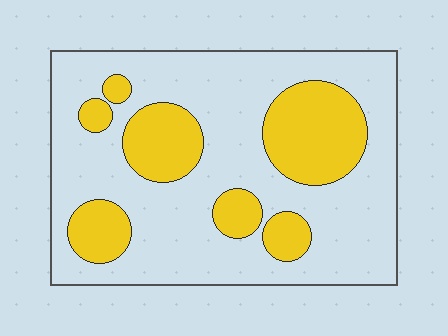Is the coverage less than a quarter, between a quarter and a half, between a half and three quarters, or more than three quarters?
Between a quarter and a half.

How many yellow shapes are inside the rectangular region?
7.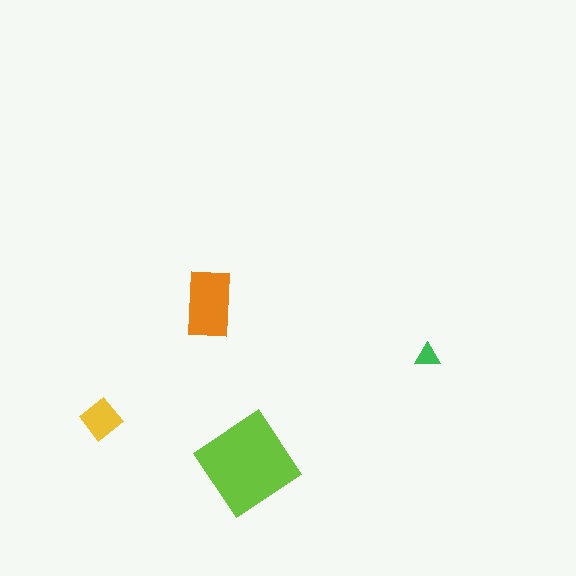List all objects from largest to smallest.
The lime diamond, the orange rectangle, the yellow diamond, the green triangle.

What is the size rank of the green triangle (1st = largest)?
4th.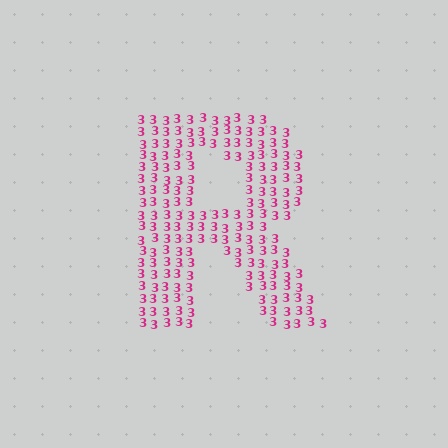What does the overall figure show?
The overall figure shows the letter R.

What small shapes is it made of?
It is made of small digit 3's.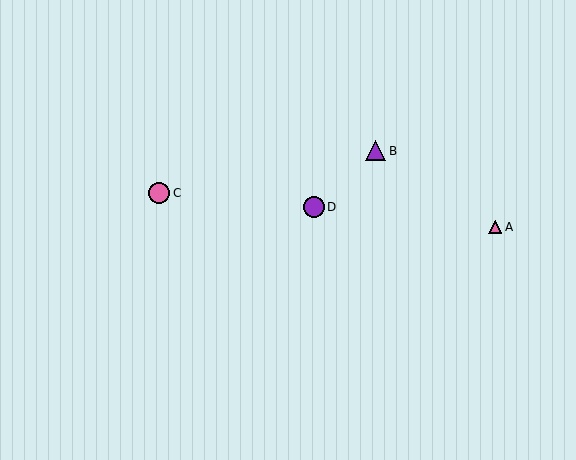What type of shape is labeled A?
Shape A is a pink triangle.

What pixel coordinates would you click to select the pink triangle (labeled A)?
Click at (495, 227) to select the pink triangle A.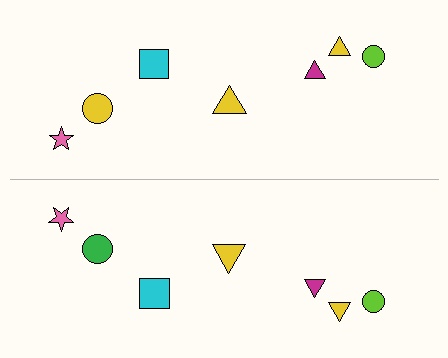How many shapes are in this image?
There are 14 shapes in this image.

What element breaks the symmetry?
The green circle on the bottom side breaks the symmetry — its mirror counterpart is yellow.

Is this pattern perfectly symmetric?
No, the pattern is not perfectly symmetric. The green circle on the bottom side breaks the symmetry — its mirror counterpart is yellow.